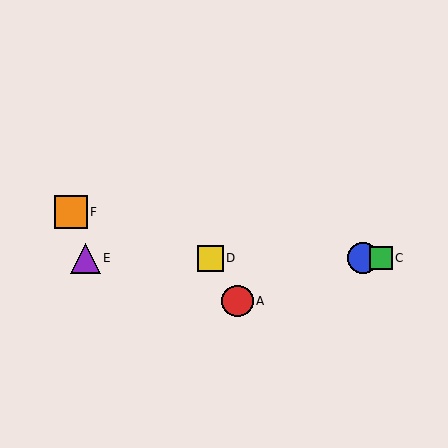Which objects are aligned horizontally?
Objects B, C, D, E are aligned horizontally.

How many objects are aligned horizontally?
4 objects (B, C, D, E) are aligned horizontally.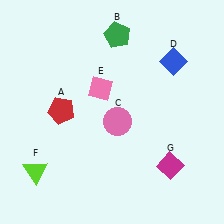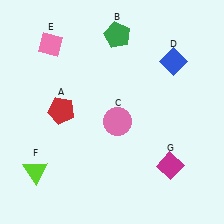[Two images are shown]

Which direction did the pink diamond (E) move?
The pink diamond (E) moved left.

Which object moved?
The pink diamond (E) moved left.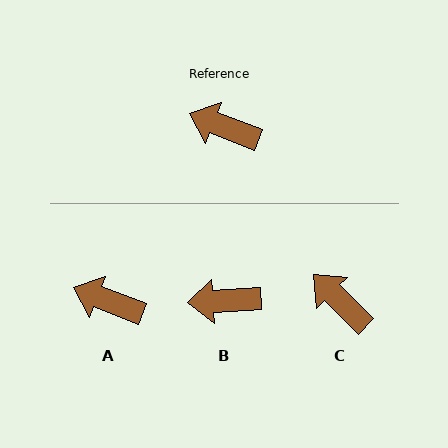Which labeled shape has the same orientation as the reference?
A.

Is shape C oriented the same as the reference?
No, it is off by about 23 degrees.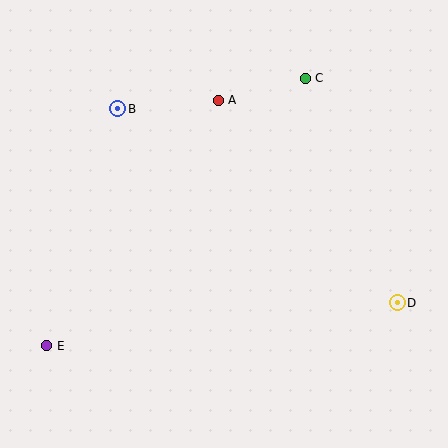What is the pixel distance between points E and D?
The distance between E and D is 353 pixels.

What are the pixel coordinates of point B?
Point B is at (118, 109).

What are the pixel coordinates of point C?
Point C is at (305, 78).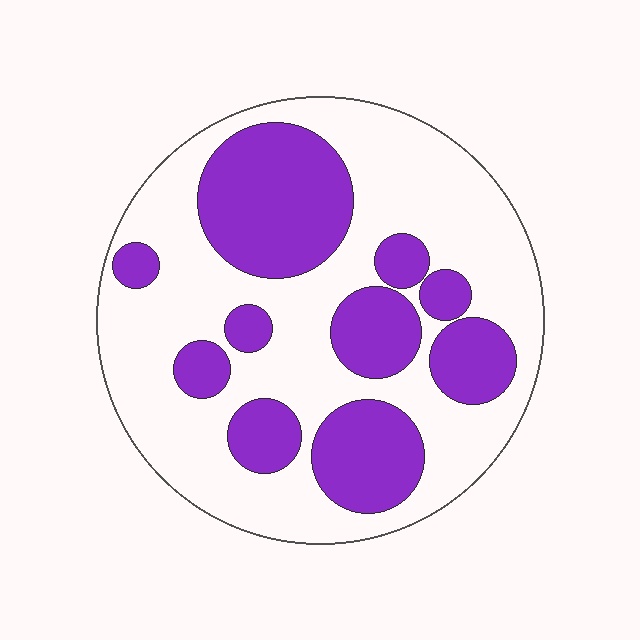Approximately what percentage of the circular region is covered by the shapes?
Approximately 35%.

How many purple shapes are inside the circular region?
10.